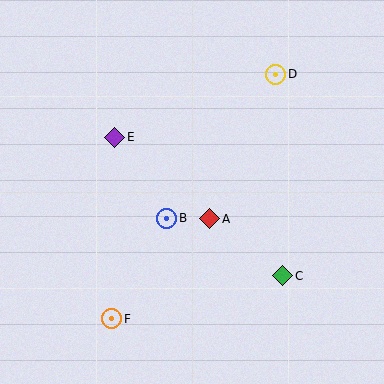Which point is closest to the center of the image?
Point A at (210, 219) is closest to the center.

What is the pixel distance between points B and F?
The distance between B and F is 114 pixels.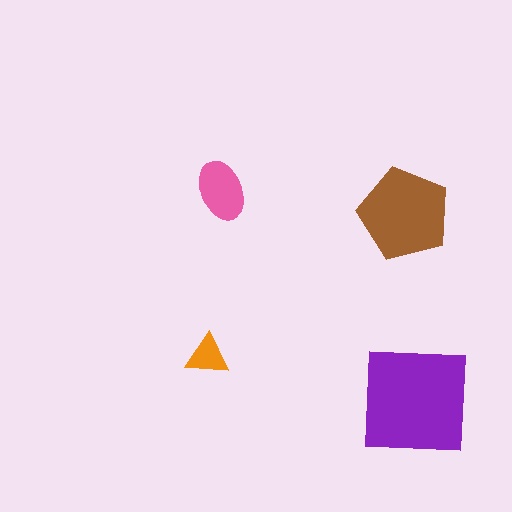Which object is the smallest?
The orange triangle.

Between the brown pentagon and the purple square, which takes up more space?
The purple square.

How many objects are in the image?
There are 4 objects in the image.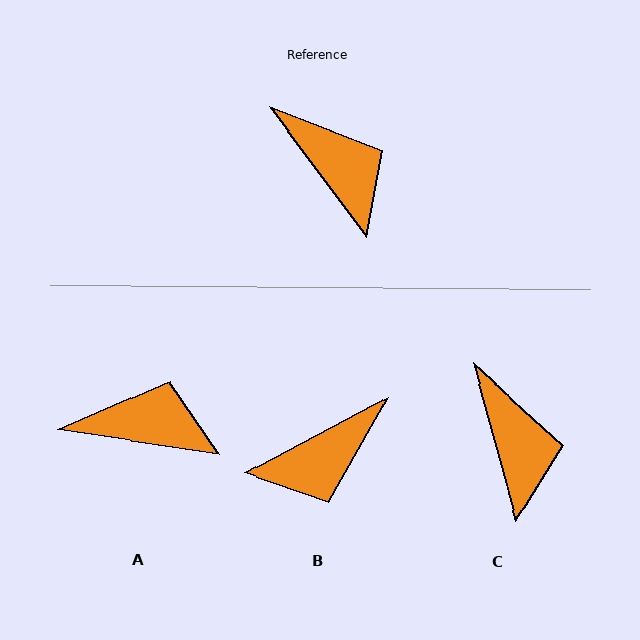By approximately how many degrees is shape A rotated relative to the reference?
Approximately 45 degrees counter-clockwise.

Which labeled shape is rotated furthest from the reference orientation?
B, about 98 degrees away.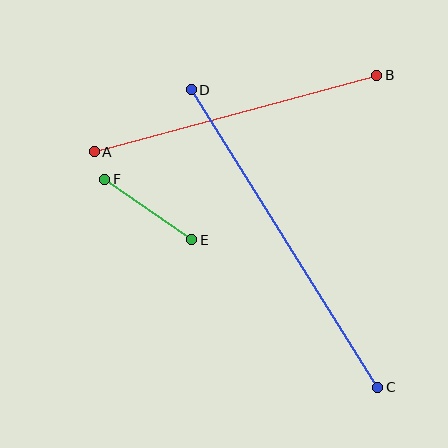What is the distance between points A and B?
The distance is approximately 293 pixels.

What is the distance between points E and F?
The distance is approximately 106 pixels.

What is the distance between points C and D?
The distance is approximately 351 pixels.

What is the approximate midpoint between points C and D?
The midpoint is at approximately (285, 238) pixels.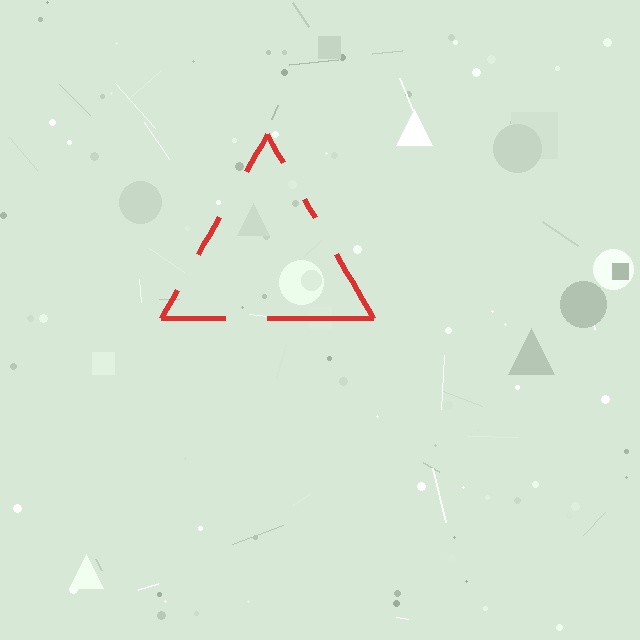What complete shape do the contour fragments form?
The contour fragments form a triangle.